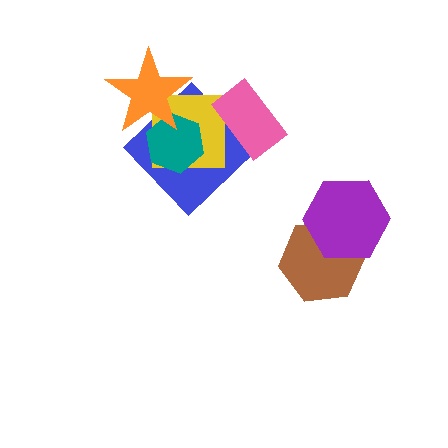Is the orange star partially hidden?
No, no other shape covers it.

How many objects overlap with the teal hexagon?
3 objects overlap with the teal hexagon.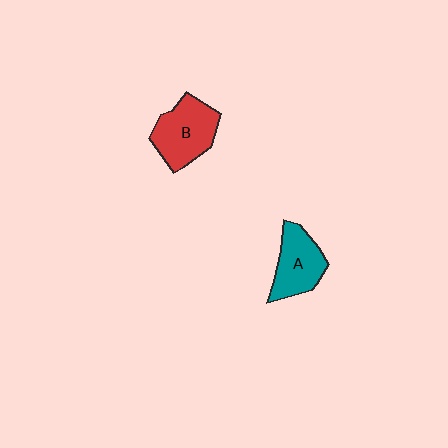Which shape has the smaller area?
Shape A (teal).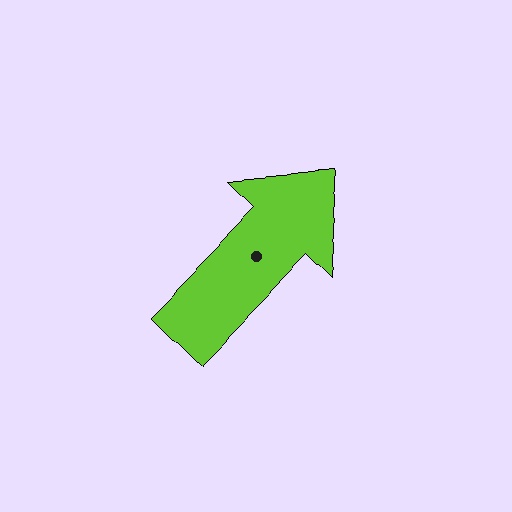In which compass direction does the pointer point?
Northeast.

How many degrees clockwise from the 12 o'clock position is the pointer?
Approximately 44 degrees.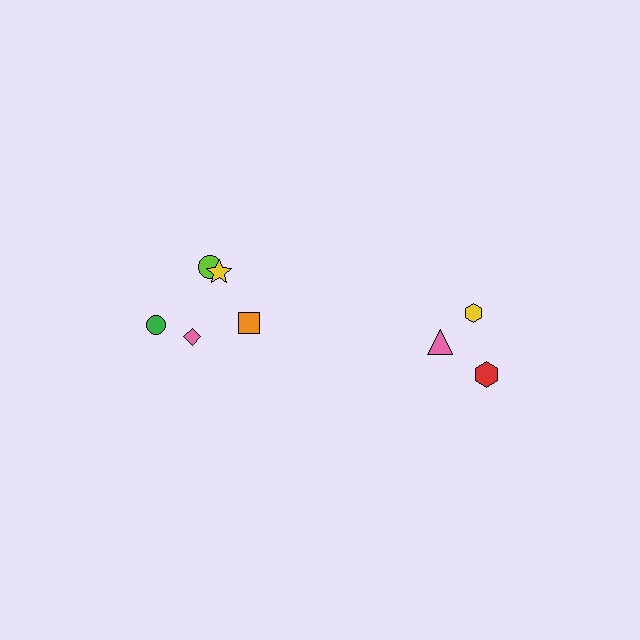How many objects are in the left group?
There are 5 objects.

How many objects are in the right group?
There are 3 objects.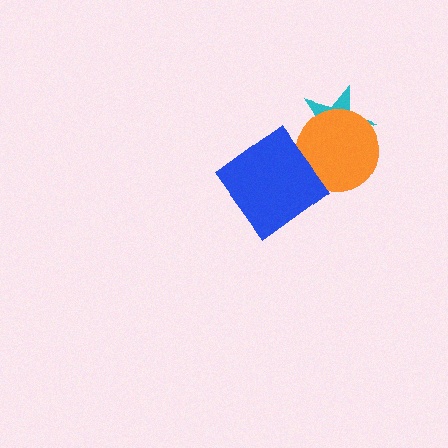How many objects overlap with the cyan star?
1 object overlaps with the cyan star.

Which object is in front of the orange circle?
The blue diamond is in front of the orange circle.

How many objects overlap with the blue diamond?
1 object overlaps with the blue diamond.